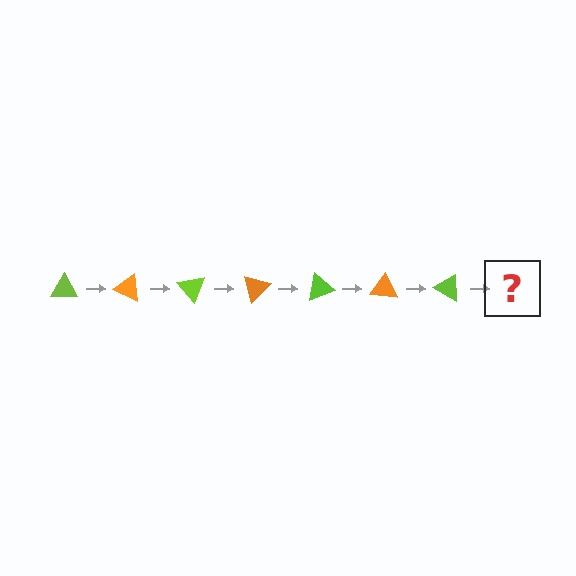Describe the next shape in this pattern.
It should be an orange triangle, rotated 175 degrees from the start.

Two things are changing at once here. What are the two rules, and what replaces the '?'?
The two rules are that it rotates 25 degrees each step and the color cycles through lime and orange. The '?' should be an orange triangle, rotated 175 degrees from the start.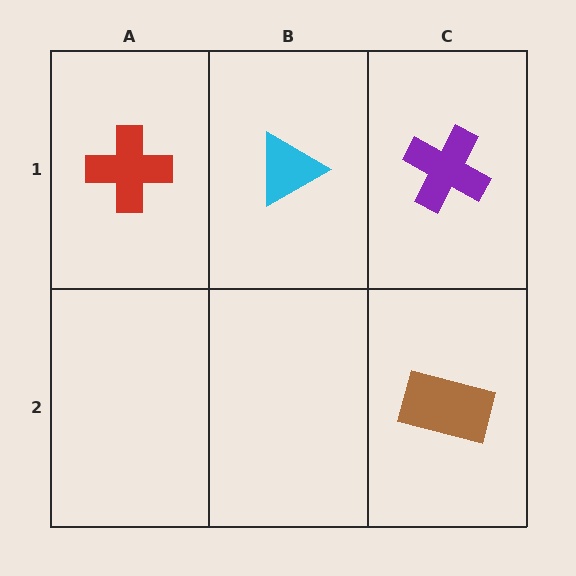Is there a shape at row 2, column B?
No, that cell is empty.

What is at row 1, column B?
A cyan triangle.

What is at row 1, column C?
A purple cross.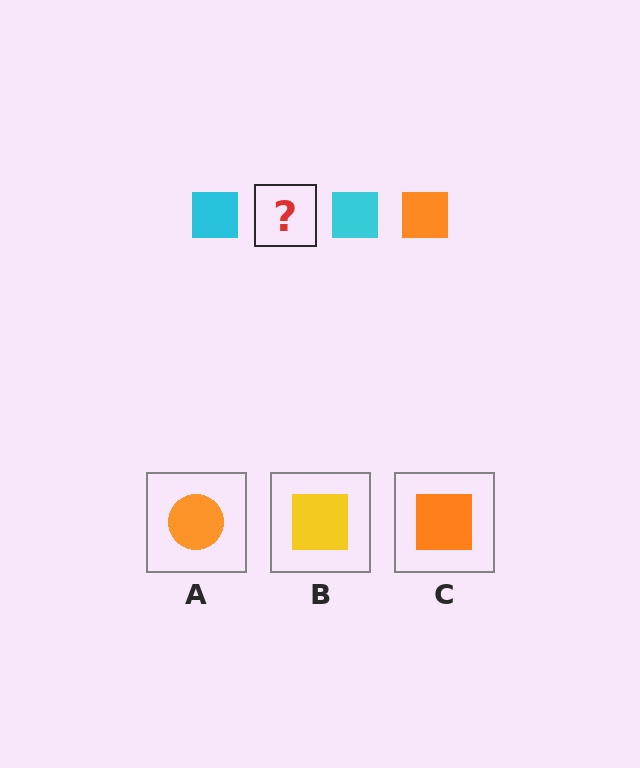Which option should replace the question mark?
Option C.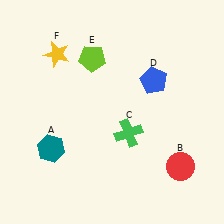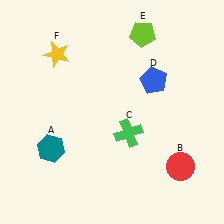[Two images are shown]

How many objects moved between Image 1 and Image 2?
1 object moved between the two images.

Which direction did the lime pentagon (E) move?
The lime pentagon (E) moved right.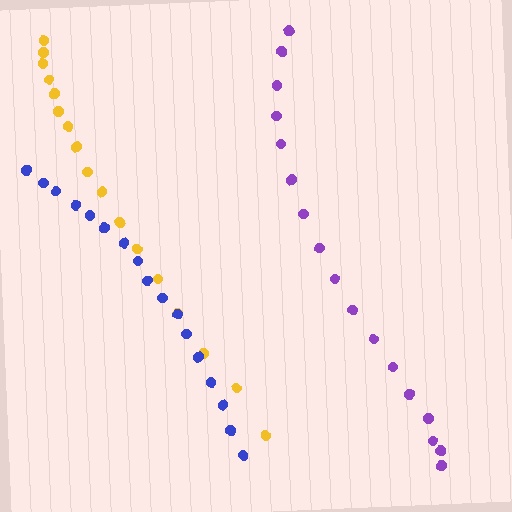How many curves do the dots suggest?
There are 3 distinct paths.